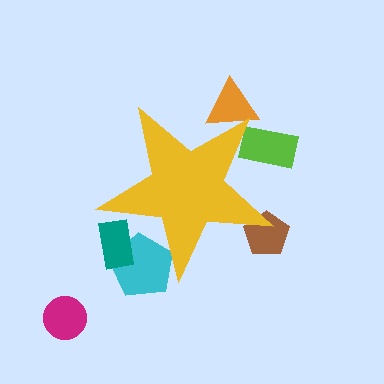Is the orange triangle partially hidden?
Yes, the orange triangle is partially hidden behind the yellow star.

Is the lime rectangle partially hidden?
Yes, the lime rectangle is partially hidden behind the yellow star.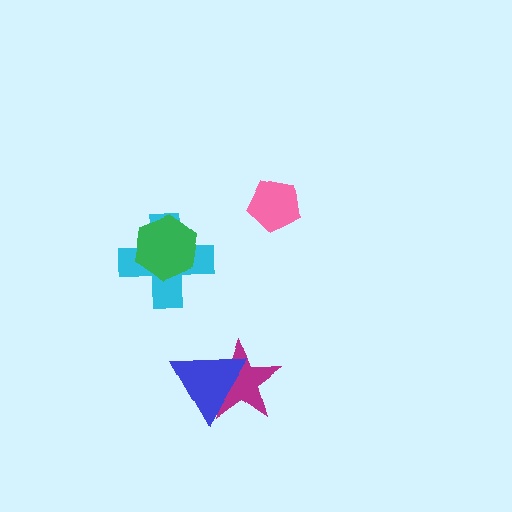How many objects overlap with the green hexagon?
1 object overlaps with the green hexagon.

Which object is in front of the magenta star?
The blue triangle is in front of the magenta star.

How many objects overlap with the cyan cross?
1 object overlaps with the cyan cross.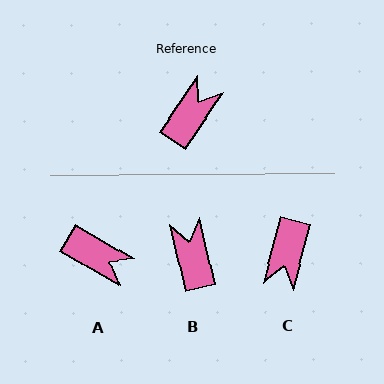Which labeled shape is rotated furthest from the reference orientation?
C, about 161 degrees away.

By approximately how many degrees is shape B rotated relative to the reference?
Approximately 47 degrees counter-clockwise.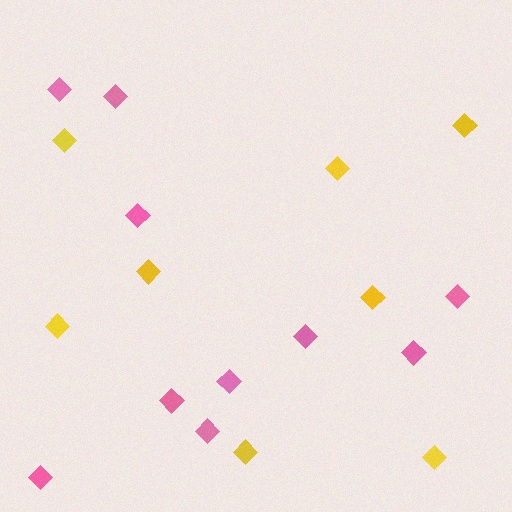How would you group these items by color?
There are 2 groups: one group of yellow diamonds (8) and one group of pink diamonds (10).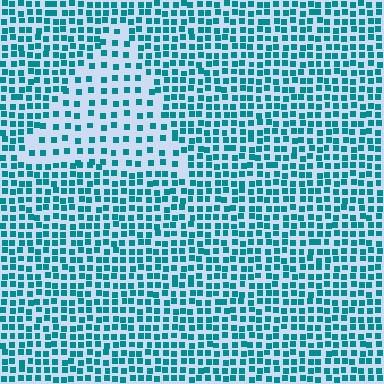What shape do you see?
I see a triangle.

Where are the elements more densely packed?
The elements are more densely packed outside the triangle boundary.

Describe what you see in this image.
The image contains small teal elements arranged at two different densities. A triangle-shaped region is visible where the elements are less densely packed than the surrounding area.